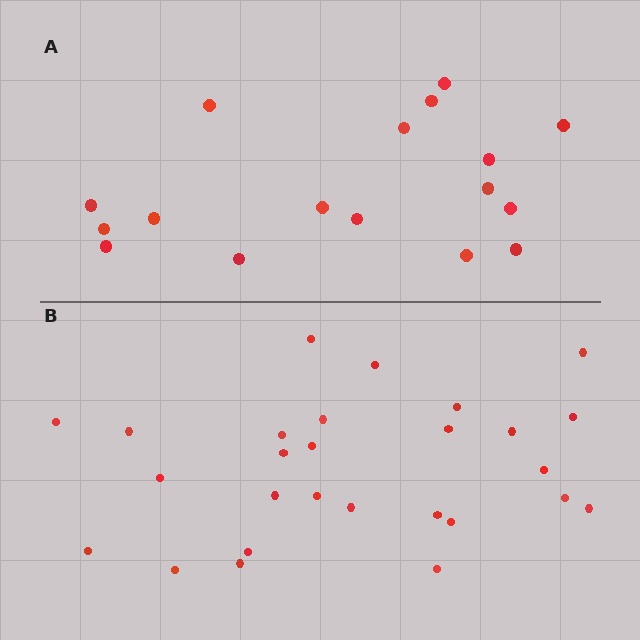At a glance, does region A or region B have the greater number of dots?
Region B (the bottom region) has more dots.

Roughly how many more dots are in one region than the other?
Region B has roughly 10 or so more dots than region A.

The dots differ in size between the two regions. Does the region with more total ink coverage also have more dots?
No. Region A has more total ink coverage because its dots are larger, but region B actually contains more individual dots. Total area can be misleading — the number of items is what matters here.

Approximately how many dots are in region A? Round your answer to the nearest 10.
About 20 dots. (The exact count is 17, which rounds to 20.)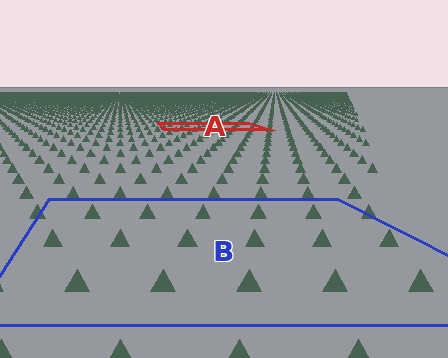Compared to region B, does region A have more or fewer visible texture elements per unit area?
Region A has more texture elements per unit area — they are packed more densely because it is farther away.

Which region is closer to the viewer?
Region B is closer. The texture elements there are larger and more spread out.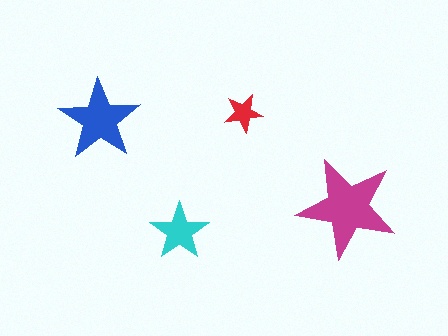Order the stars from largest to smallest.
the magenta one, the blue one, the cyan one, the red one.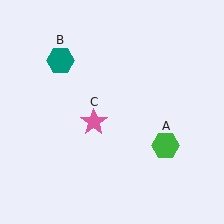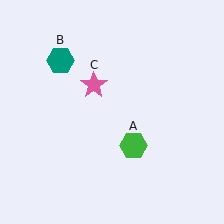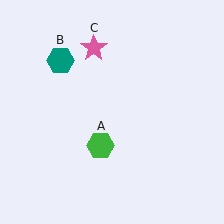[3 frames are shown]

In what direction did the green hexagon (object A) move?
The green hexagon (object A) moved left.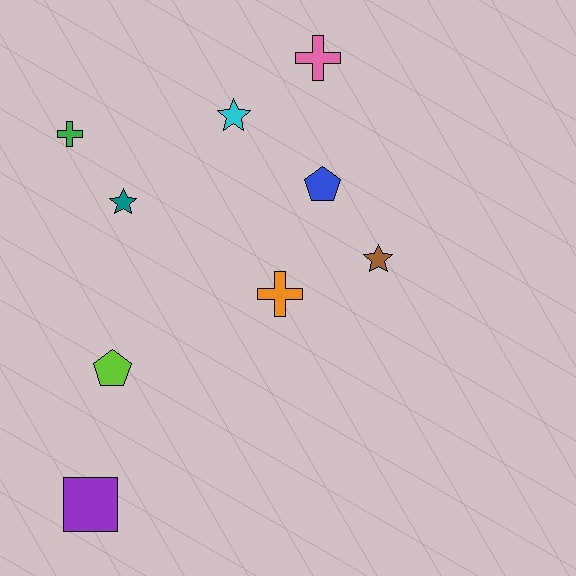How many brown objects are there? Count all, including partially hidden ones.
There is 1 brown object.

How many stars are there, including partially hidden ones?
There are 3 stars.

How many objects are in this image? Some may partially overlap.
There are 9 objects.